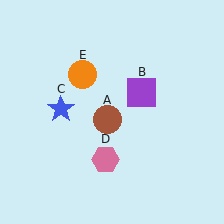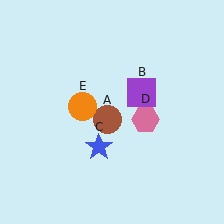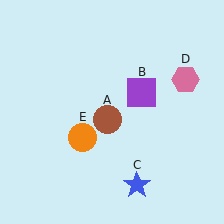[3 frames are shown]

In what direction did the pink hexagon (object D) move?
The pink hexagon (object D) moved up and to the right.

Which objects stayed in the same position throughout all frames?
Brown circle (object A) and purple square (object B) remained stationary.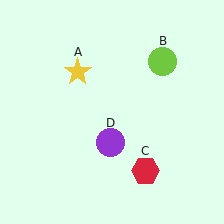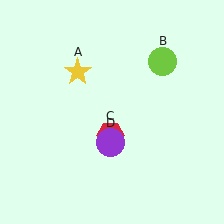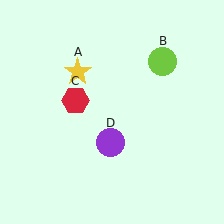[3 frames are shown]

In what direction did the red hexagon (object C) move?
The red hexagon (object C) moved up and to the left.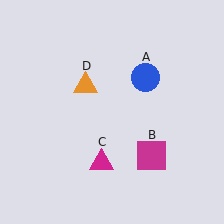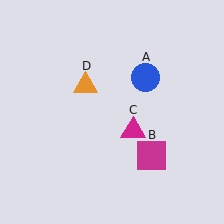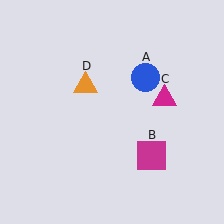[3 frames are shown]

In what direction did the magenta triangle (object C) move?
The magenta triangle (object C) moved up and to the right.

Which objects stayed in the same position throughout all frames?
Blue circle (object A) and magenta square (object B) and orange triangle (object D) remained stationary.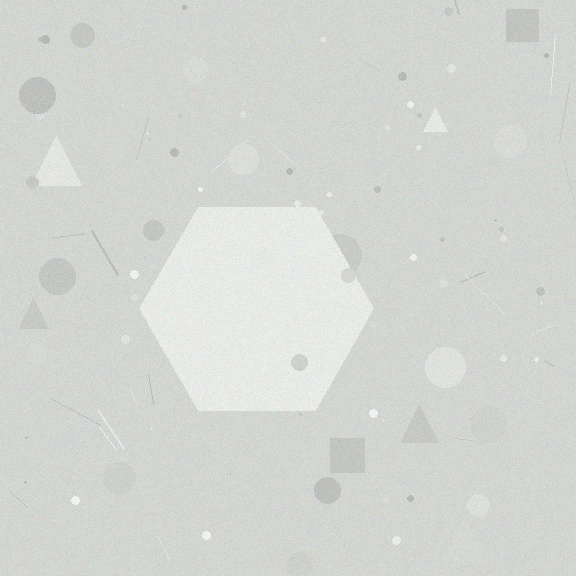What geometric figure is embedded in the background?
A hexagon is embedded in the background.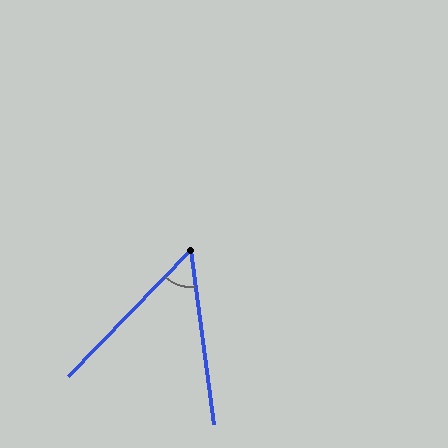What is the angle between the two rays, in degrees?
Approximately 52 degrees.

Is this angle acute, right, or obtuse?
It is acute.